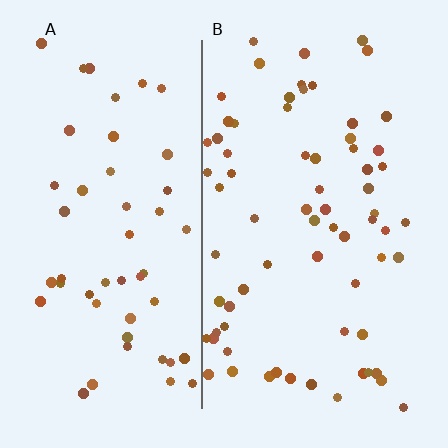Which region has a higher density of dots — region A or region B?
B (the right).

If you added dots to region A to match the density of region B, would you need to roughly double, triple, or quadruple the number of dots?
Approximately double.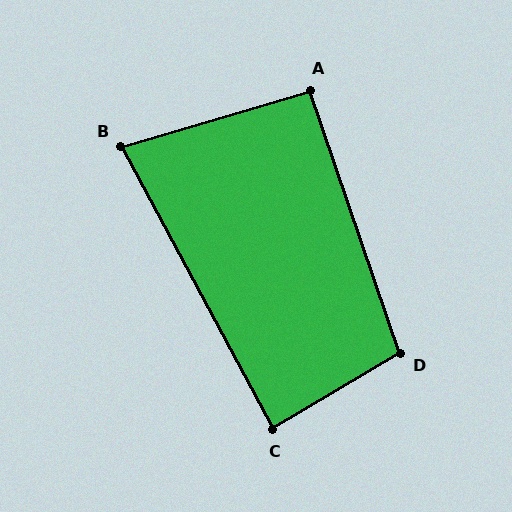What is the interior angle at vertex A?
Approximately 92 degrees (approximately right).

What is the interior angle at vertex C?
Approximately 88 degrees (approximately right).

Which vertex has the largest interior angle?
D, at approximately 102 degrees.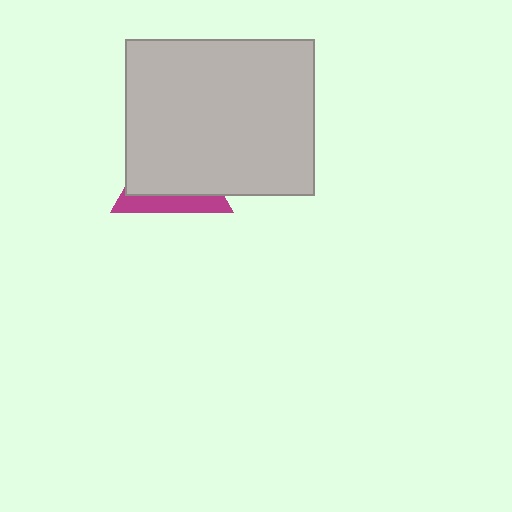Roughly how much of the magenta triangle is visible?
A small part of it is visible (roughly 31%).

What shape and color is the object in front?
The object in front is a light gray rectangle.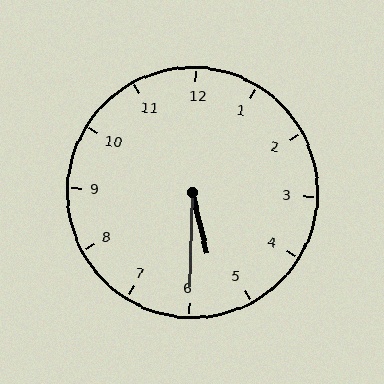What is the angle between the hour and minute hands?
Approximately 15 degrees.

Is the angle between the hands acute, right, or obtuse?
It is acute.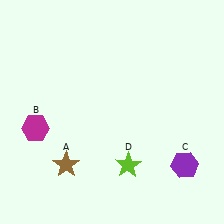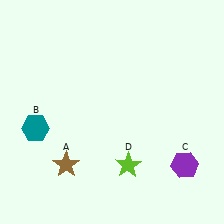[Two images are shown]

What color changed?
The hexagon (B) changed from magenta in Image 1 to teal in Image 2.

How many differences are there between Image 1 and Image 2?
There is 1 difference between the two images.